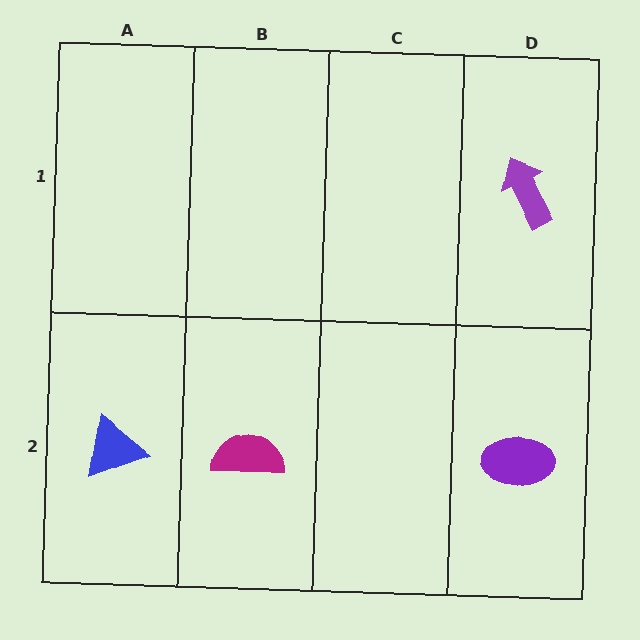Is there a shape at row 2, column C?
No, that cell is empty.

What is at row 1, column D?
A purple arrow.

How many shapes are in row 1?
1 shape.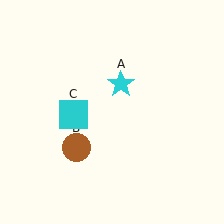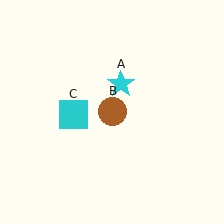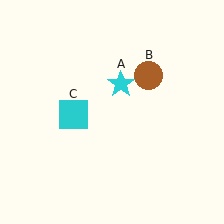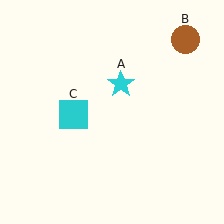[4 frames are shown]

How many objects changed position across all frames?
1 object changed position: brown circle (object B).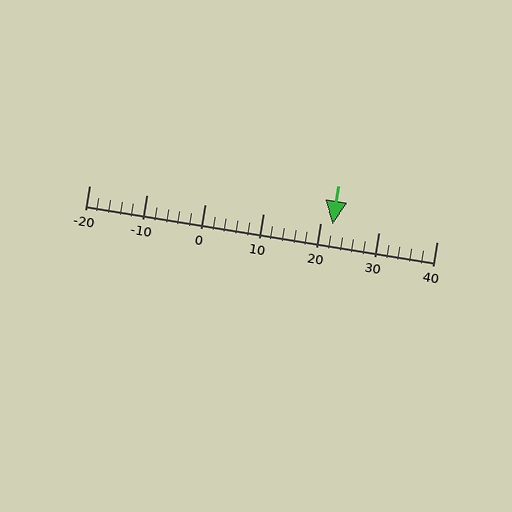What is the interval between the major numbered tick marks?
The major tick marks are spaced 10 units apart.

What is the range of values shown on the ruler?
The ruler shows values from -20 to 40.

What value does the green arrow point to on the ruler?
The green arrow points to approximately 22.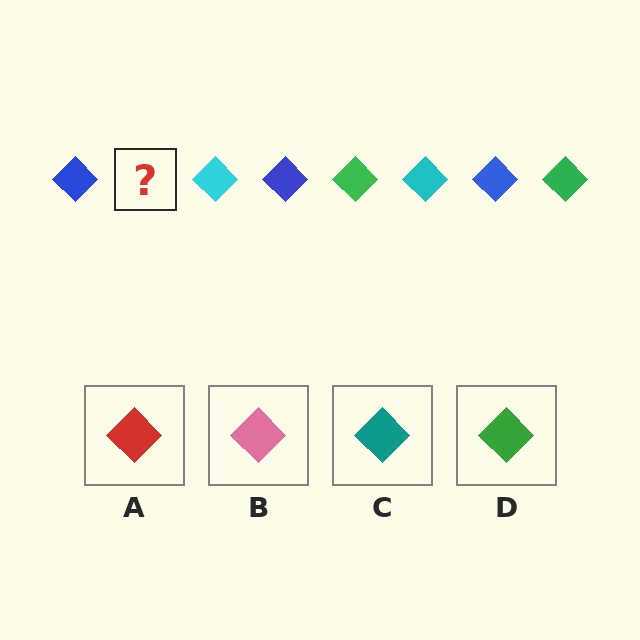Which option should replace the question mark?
Option D.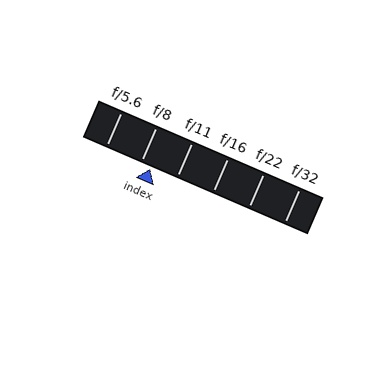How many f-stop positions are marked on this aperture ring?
There are 6 f-stop positions marked.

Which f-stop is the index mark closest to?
The index mark is closest to f/8.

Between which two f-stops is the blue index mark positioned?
The index mark is between f/8 and f/11.